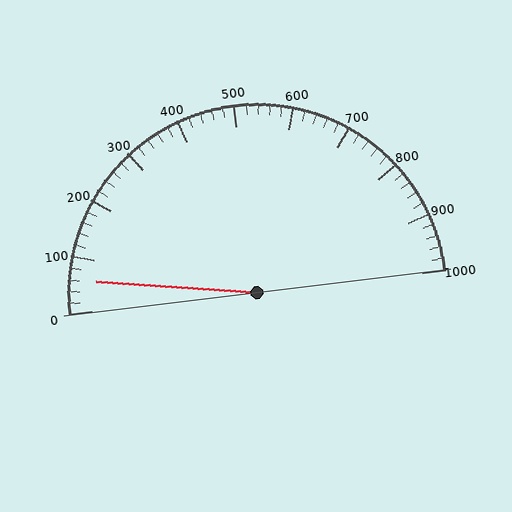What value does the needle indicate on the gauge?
The needle indicates approximately 60.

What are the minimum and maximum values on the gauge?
The gauge ranges from 0 to 1000.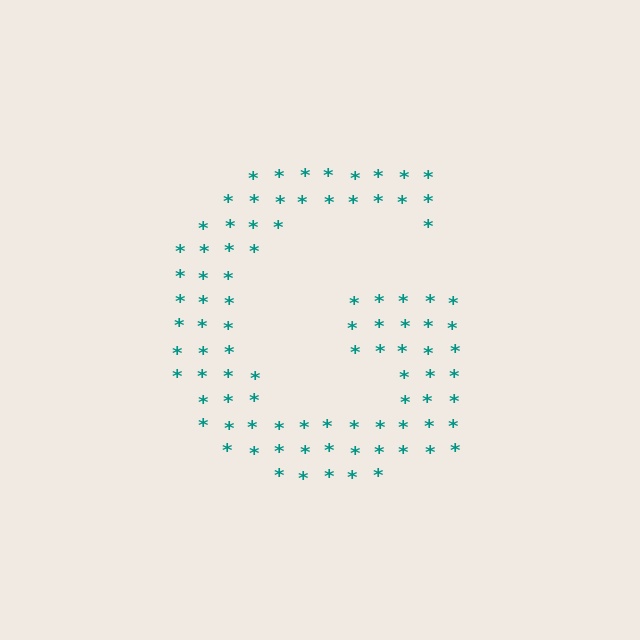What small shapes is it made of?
It is made of small asterisks.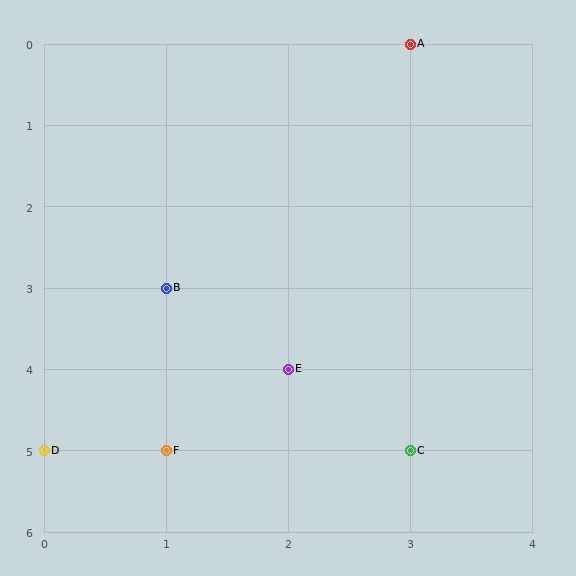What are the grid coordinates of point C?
Point C is at grid coordinates (3, 5).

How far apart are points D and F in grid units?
Points D and F are 1 column apart.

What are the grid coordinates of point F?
Point F is at grid coordinates (1, 5).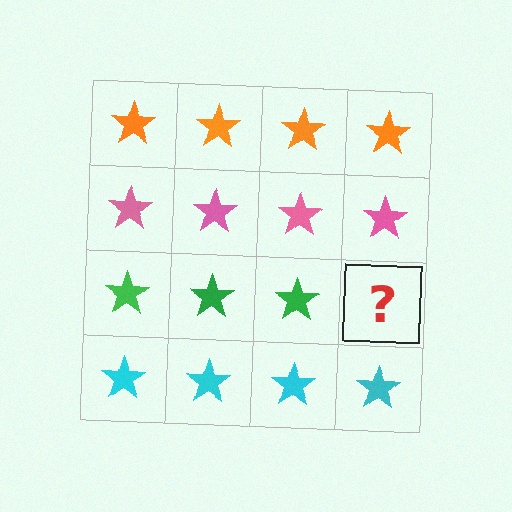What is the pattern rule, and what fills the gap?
The rule is that each row has a consistent color. The gap should be filled with a green star.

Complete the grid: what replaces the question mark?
The question mark should be replaced with a green star.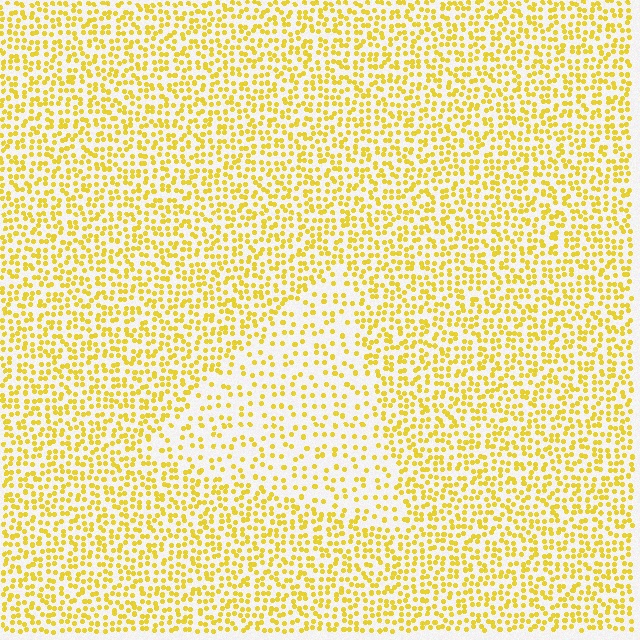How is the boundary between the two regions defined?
The boundary is defined by a change in element density (approximately 2.0x ratio). All elements are the same color, size, and shape.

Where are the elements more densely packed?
The elements are more densely packed outside the triangle boundary.